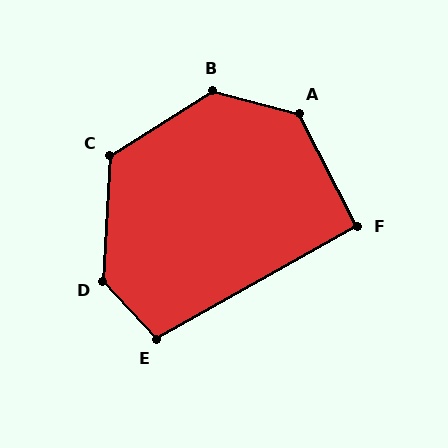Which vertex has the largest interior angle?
D, at approximately 135 degrees.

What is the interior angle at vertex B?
Approximately 133 degrees (obtuse).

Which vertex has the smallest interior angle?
F, at approximately 92 degrees.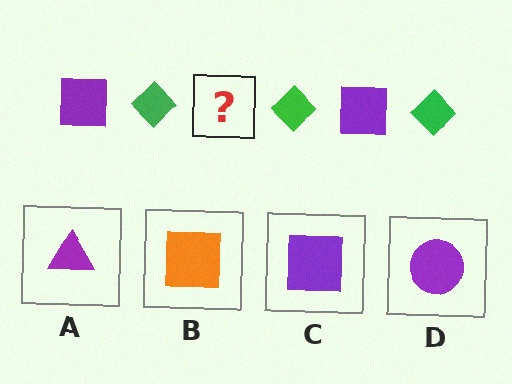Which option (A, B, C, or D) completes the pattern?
C.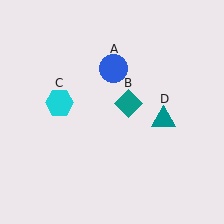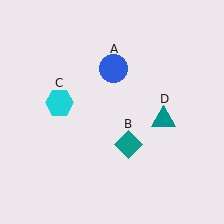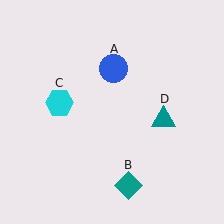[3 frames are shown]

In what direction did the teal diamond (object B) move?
The teal diamond (object B) moved down.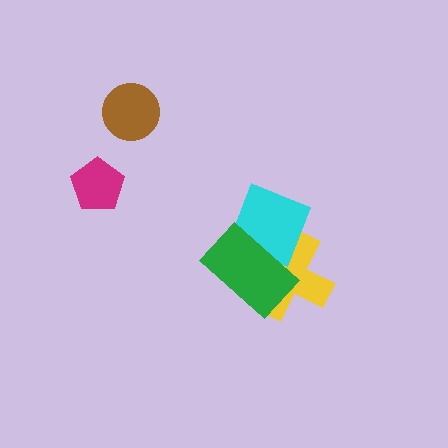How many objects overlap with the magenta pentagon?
0 objects overlap with the magenta pentagon.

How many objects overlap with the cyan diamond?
2 objects overlap with the cyan diamond.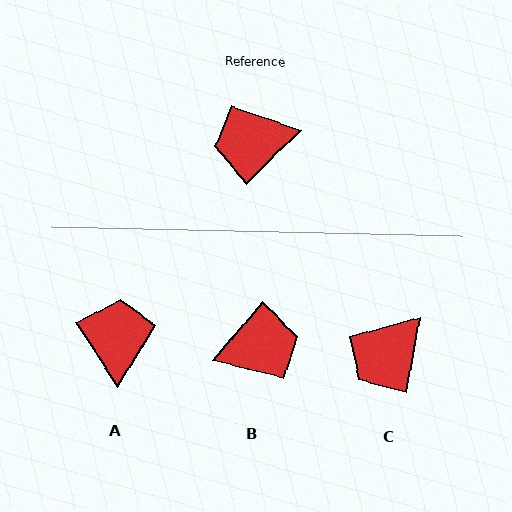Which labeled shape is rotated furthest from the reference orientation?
B, about 175 degrees away.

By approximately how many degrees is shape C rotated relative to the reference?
Approximately 35 degrees counter-clockwise.